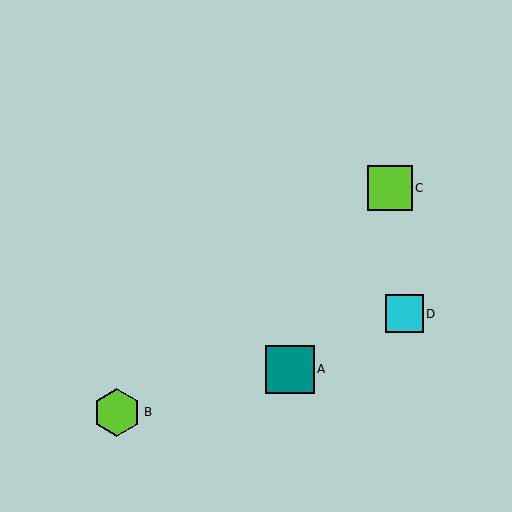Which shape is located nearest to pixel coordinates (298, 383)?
The teal square (labeled A) at (290, 369) is nearest to that location.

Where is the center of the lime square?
The center of the lime square is at (390, 188).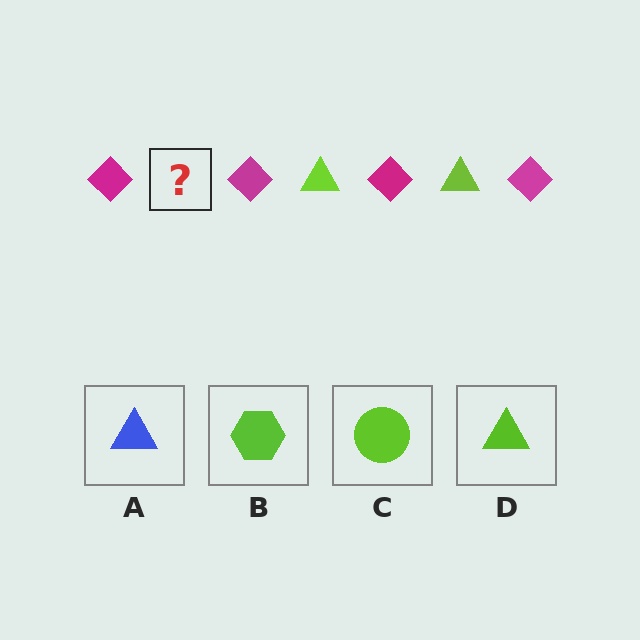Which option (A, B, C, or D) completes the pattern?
D.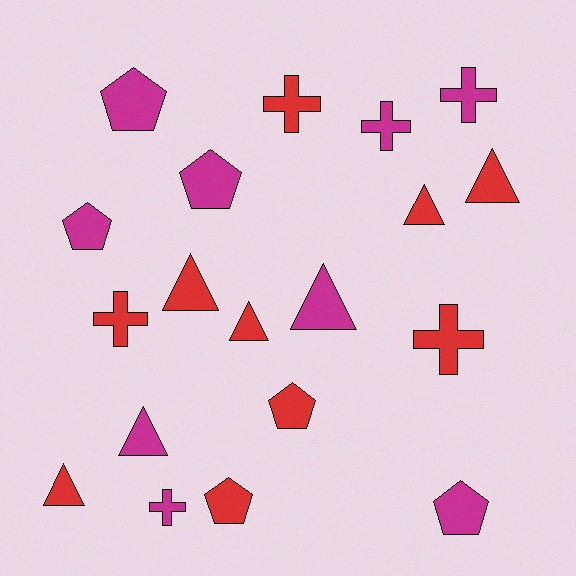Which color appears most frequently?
Red, with 10 objects.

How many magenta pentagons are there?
There are 4 magenta pentagons.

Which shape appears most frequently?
Triangle, with 7 objects.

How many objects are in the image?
There are 19 objects.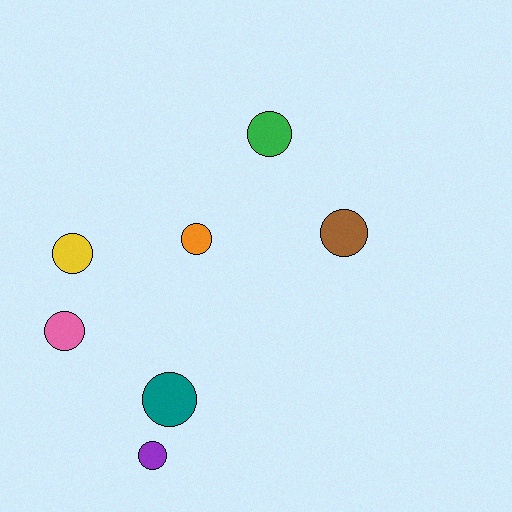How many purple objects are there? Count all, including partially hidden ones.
There is 1 purple object.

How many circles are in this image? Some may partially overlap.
There are 7 circles.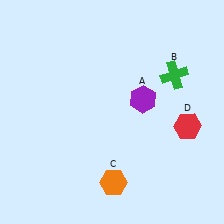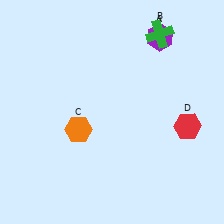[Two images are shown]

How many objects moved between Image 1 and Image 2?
3 objects moved between the two images.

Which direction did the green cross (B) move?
The green cross (B) moved up.